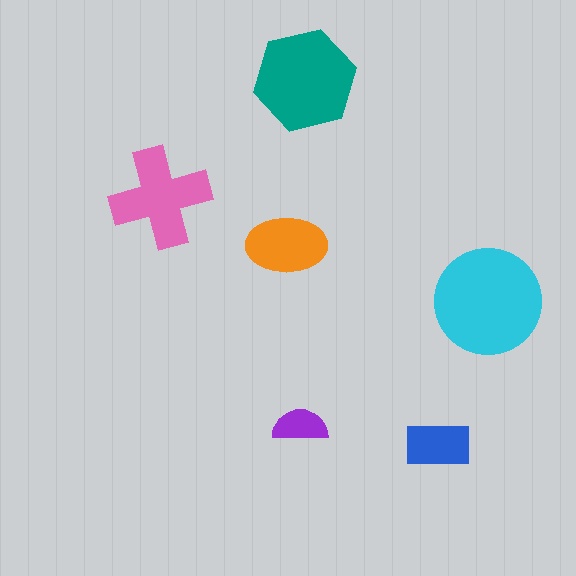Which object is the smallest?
The purple semicircle.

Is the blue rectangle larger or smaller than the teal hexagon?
Smaller.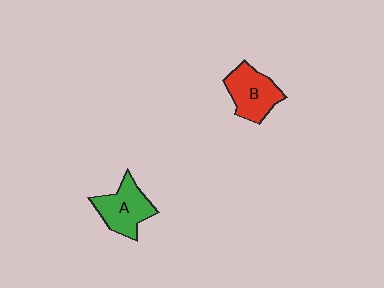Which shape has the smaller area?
Shape A (green).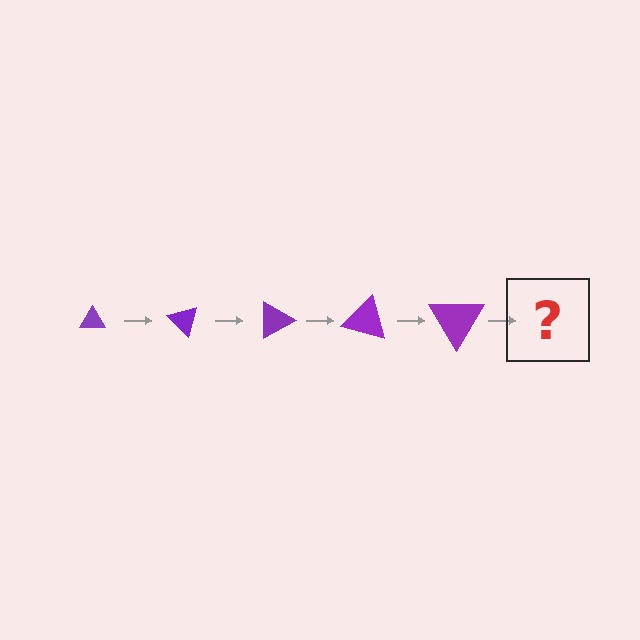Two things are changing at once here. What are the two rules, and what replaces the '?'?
The two rules are that the triangle grows larger each step and it rotates 45 degrees each step. The '?' should be a triangle, larger than the previous one and rotated 225 degrees from the start.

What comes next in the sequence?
The next element should be a triangle, larger than the previous one and rotated 225 degrees from the start.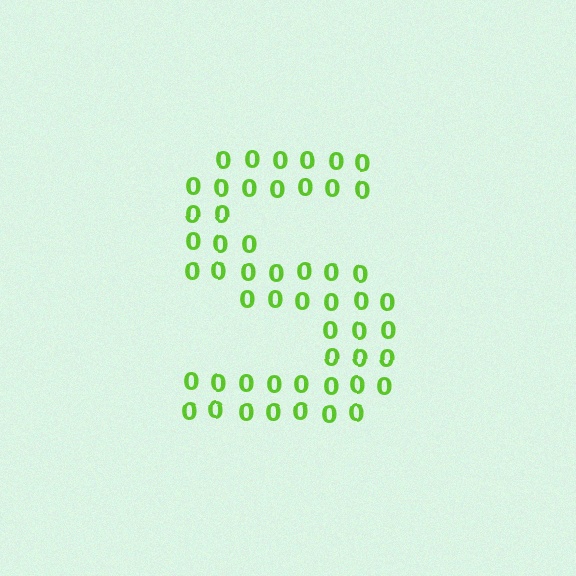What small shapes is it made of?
It is made of small digit 0's.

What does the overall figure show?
The overall figure shows the letter S.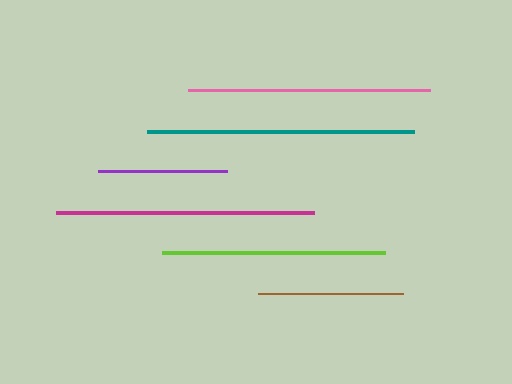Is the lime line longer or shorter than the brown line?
The lime line is longer than the brown line.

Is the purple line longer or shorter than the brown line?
The brown line is longer than the purple line.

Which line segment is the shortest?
The purple line is the shortest at approximately 128 pixels.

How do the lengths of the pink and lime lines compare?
The pink and lime lines are approximately the same length.